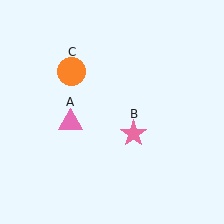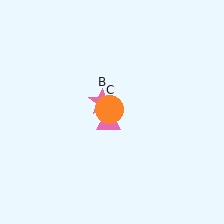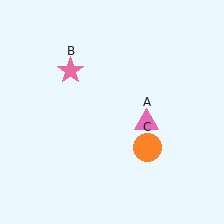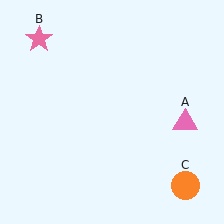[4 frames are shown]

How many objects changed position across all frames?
3 objects changed position: pink triangle (object A), pink star (object B), orange circle (object C).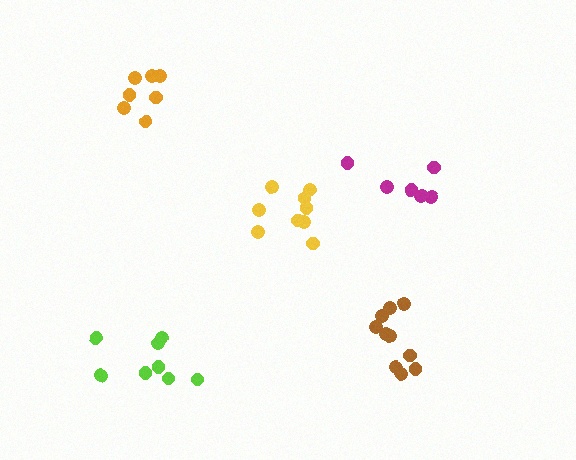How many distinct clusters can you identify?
There are 5 distinct clusters.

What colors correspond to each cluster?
The clusters are colored: magenta, lime, brown, yellow, orange.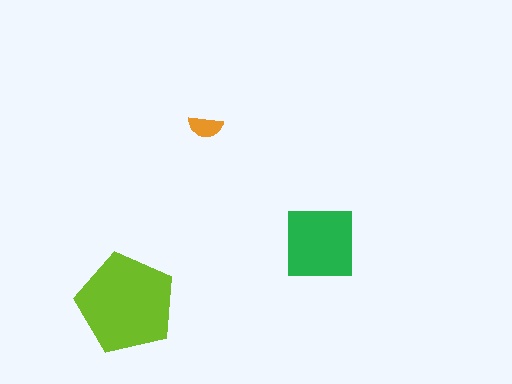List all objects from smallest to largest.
The orange semicircle, the green square, the lime pentagon.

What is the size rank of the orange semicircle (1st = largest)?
3rd.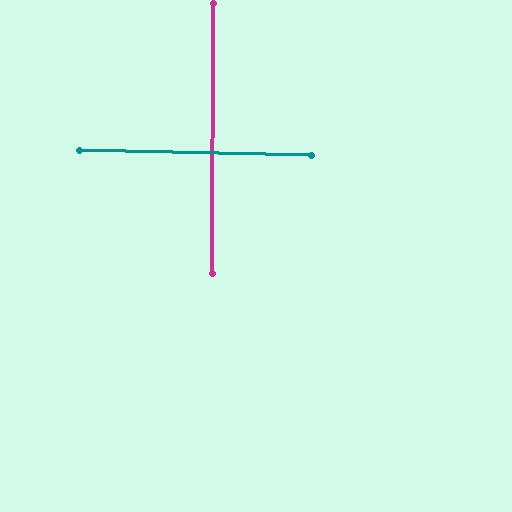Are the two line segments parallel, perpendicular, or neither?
Perpendicular — they meet at approximately 89°.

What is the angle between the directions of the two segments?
Approximately 89 degrees.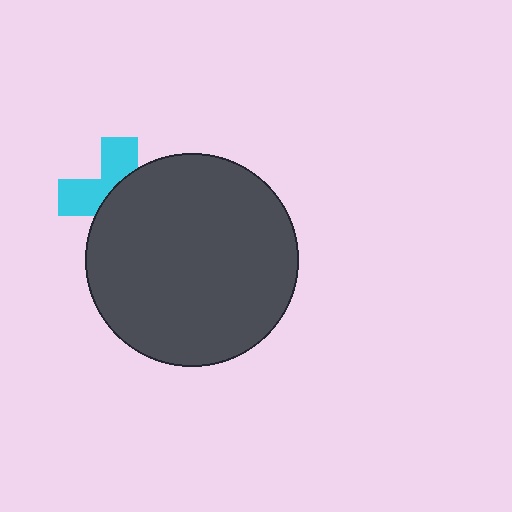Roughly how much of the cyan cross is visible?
A small part of it is visible (roughly 43%).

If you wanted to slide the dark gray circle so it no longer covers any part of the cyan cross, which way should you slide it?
Slide it toward the lower-right — that is the most direct way to separate the two shapes.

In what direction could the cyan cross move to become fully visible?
The cyan cross could move toward the upper-left. That would shift it out from behind the dark gray circle entirely.